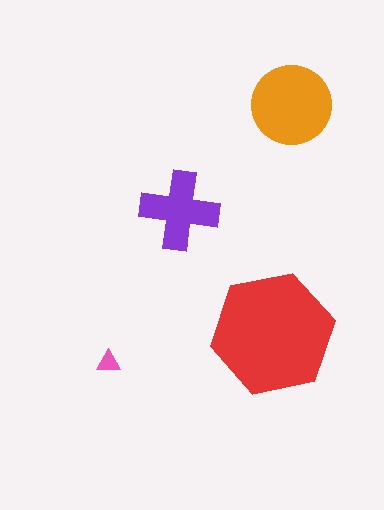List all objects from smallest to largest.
The pink triangle, the purple cross, the orange circle, the red hexagon.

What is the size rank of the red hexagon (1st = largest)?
1st.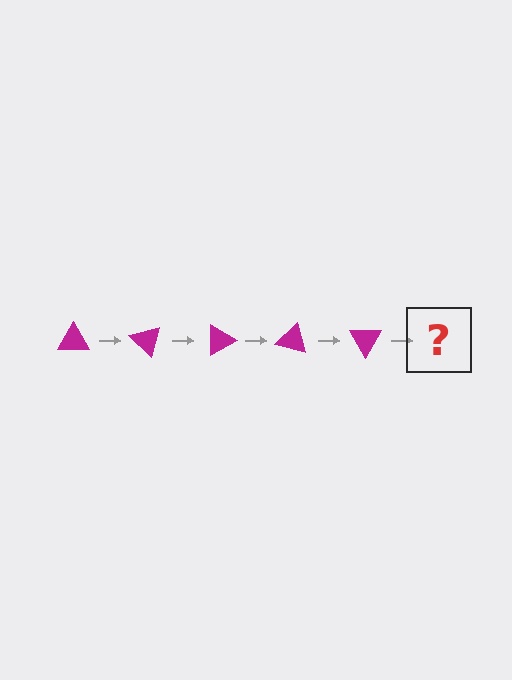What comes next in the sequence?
The next element should be a magenta triangle rotated 225 degrees.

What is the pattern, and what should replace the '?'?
The pattern is that the triangle rotates 45 degrees each step. The '?' should be a magenta triangle rotated 225 degrees.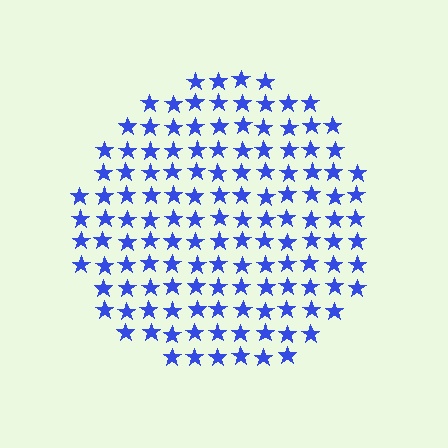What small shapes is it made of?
It is made of small stars.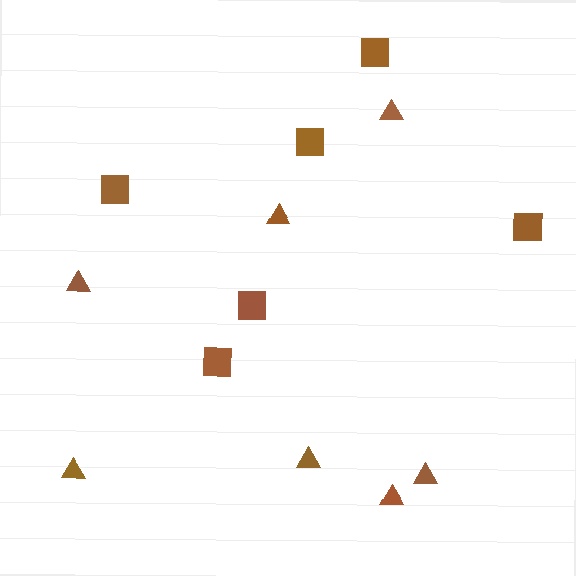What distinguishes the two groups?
There are 2 groups: one group of squares (6) and one group of triangles (7).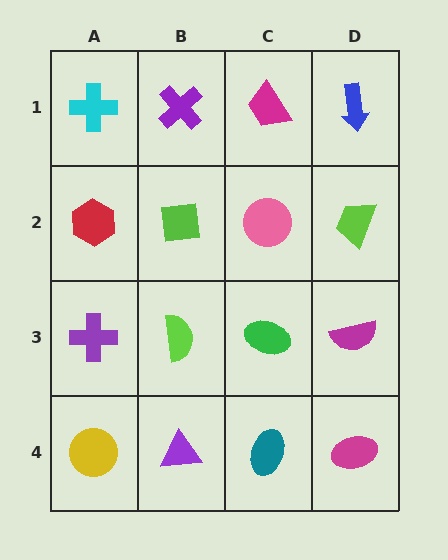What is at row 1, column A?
A cyan cross.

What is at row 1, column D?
A blue arrow.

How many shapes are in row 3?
4 shapes.